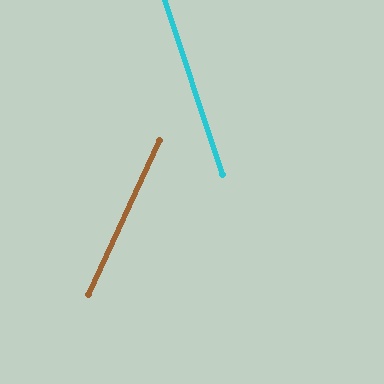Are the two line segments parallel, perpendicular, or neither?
Neither parallel nor perpendicular — they differ by about 43°.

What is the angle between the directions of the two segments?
Approximately 43 degrees.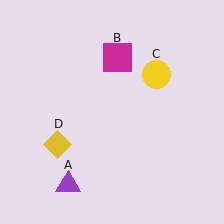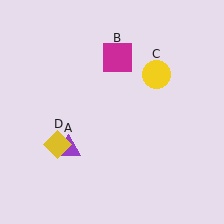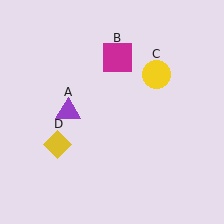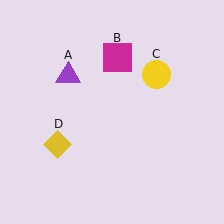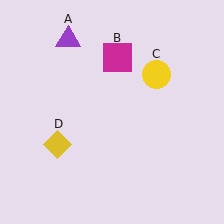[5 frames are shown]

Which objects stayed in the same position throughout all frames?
Magenta square (object B) and yellow circle (object C) and yellow diamond (object D) remained stationary.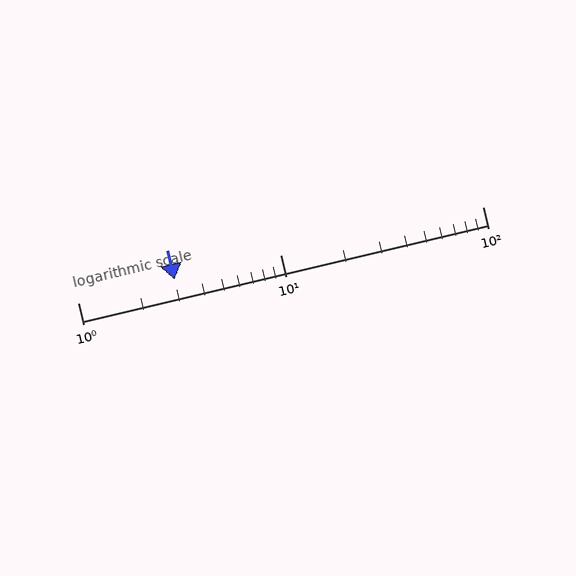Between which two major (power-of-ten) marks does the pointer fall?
The pointer is between 1 and 10.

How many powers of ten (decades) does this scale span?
The scale spans 2 decades, from 1 to 100.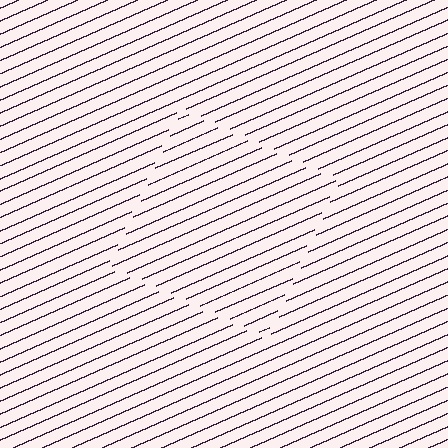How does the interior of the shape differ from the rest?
The interior of the shape contains the same grating, shifted by half a period — the contour is defined by the phase discontinuity where line-ends from the inner and outer gratings abut.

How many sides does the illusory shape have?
4 sides — the line-ends trace a square.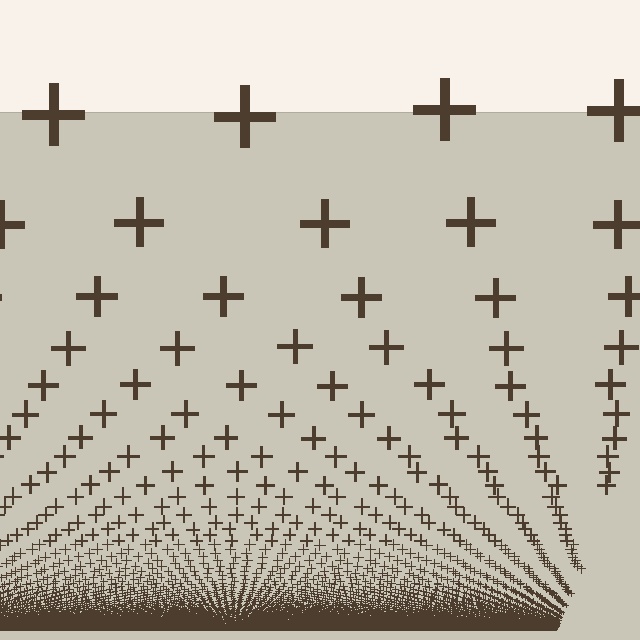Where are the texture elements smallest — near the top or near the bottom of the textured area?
Near the bottom.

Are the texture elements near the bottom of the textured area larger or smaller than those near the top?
Smaller. The gradient is inverted — elements near the bottom are smaller and denser.